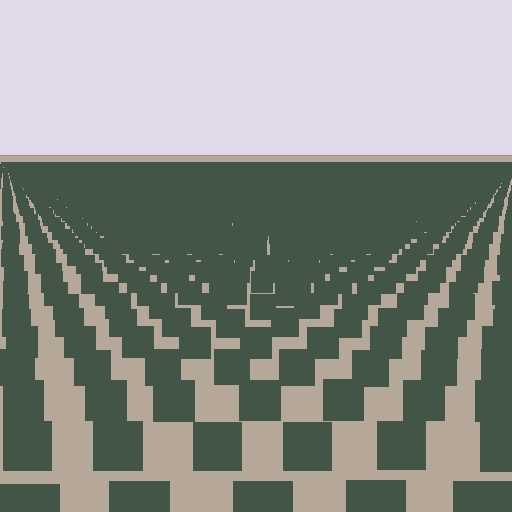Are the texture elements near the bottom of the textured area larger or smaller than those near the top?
Larger. Near the bottom, elements are closer to the viewer and appear at a bigger on-screen size.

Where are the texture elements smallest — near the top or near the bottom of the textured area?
Near the top.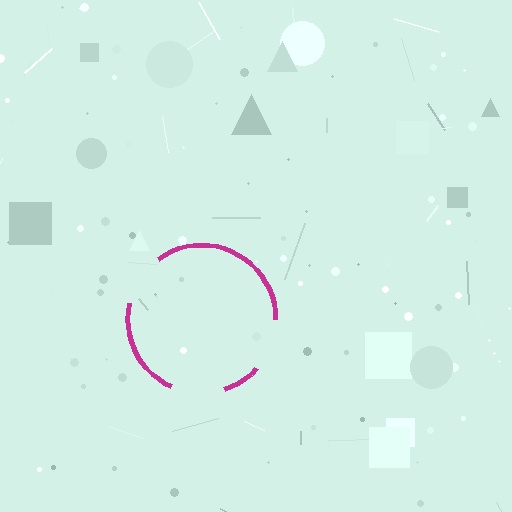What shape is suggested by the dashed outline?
The dashed outline suggests a circle.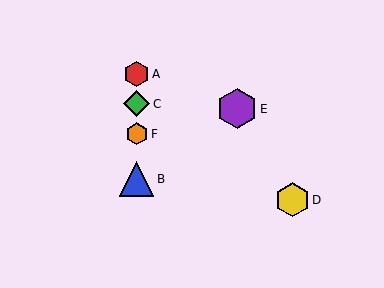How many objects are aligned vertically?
4 objects (A, B, C, F) are aligned vertically.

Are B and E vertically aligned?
No, B is at x≈137 and E is at x≈237.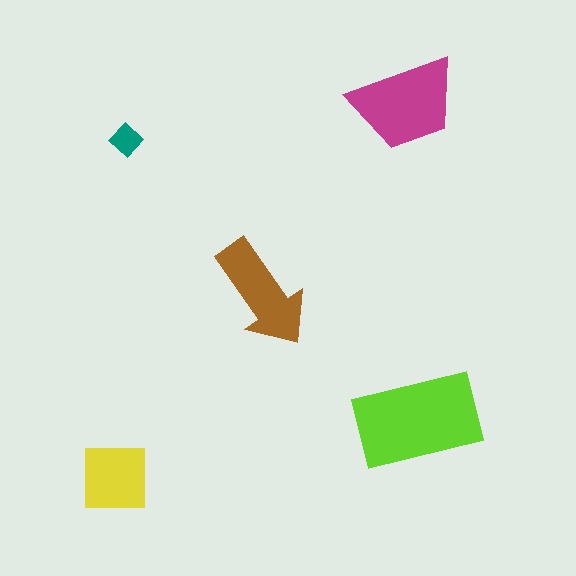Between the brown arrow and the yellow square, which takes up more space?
The brown arrow.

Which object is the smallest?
The teal diamond.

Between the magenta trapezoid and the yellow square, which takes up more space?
The magenta trapezoid.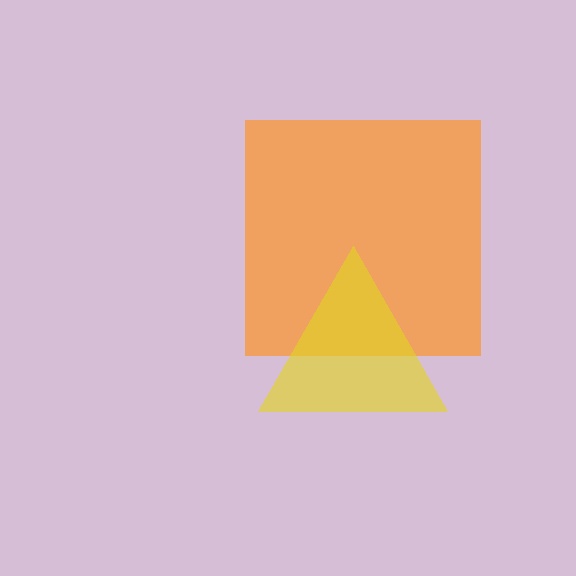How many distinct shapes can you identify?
There are 2 distinct shapes: an orange square, a yellow triangle.